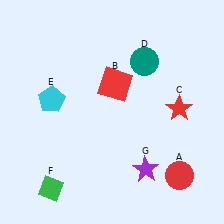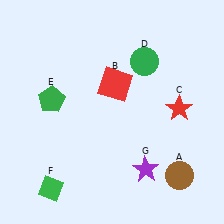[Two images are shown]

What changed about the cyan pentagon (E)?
In Image 1, E is cyan. In Image 2, it changed to green.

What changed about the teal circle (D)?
In Image 1, D is teal. In Image 2, it changed to green.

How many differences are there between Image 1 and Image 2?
There are 3 differences between the two images.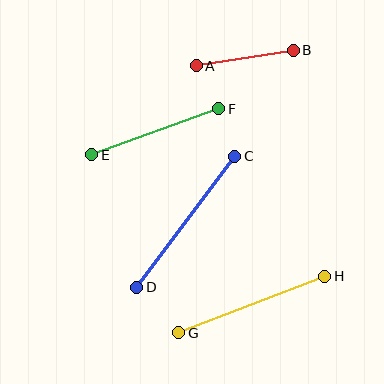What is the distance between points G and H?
The distance is approximately 157 pixels.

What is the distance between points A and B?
The distance is approximately 99 pixels.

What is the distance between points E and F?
The distance is approximately 135 pixels.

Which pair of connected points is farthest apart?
Points C and D are farthest apart.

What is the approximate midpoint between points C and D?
The midpoint is at approximately (186, 222) pixels.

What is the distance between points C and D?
The distance is approximately 164 pixels.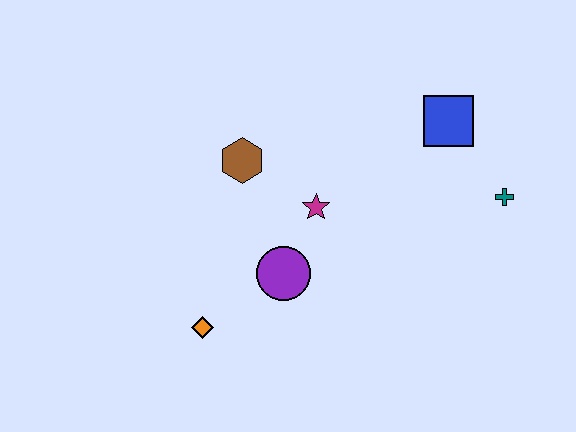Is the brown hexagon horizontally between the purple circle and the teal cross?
No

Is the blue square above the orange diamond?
Yes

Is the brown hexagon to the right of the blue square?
No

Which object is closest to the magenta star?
The purple circle is closest to the magenta star.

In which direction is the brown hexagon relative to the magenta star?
The brown hexagon is to the left of the magenta star.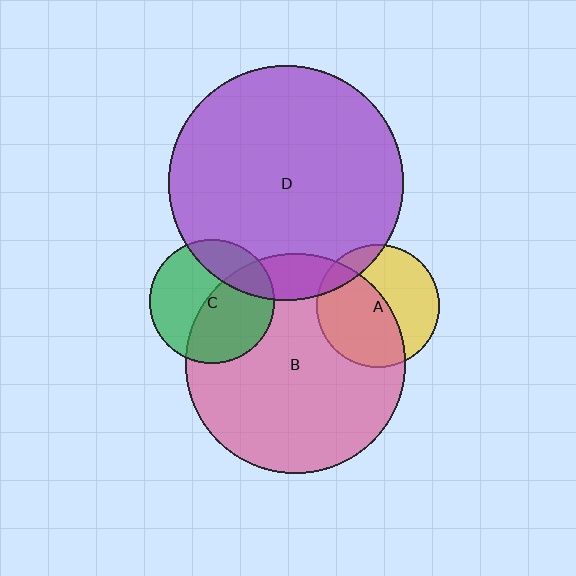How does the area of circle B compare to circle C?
Approximately 3.1 times.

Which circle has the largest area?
Circle D (purple).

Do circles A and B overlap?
Yes.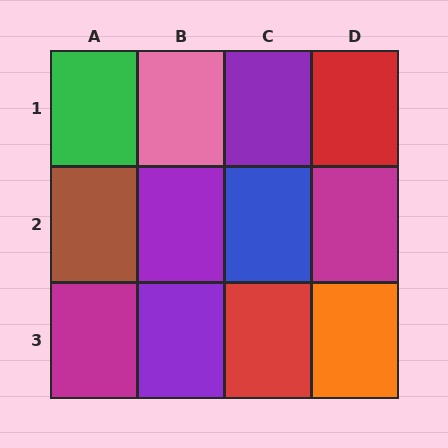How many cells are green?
1 cell is green.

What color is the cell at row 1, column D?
Red.